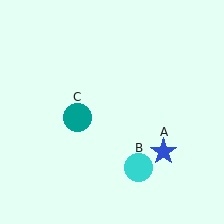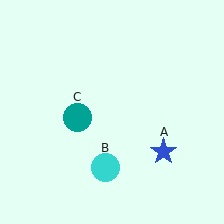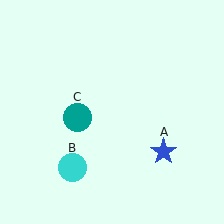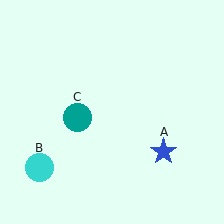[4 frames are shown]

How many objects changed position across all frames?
1 object changed position: cyan circle (object B).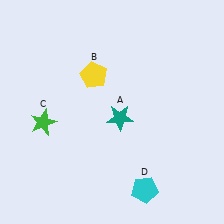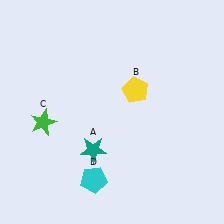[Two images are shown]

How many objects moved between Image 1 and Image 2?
3 objects moved between the two images.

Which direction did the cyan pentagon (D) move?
The cyan pentagon (D) moved left.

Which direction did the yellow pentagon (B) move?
The yellow pentagon (B) moved right.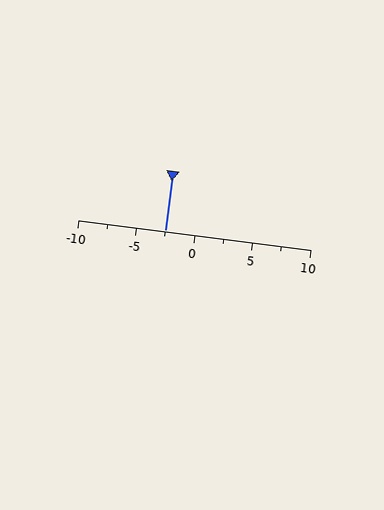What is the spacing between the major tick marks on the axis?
The major ticks are spaced 5 apart.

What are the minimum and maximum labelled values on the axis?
The axis runs from -10 to 10.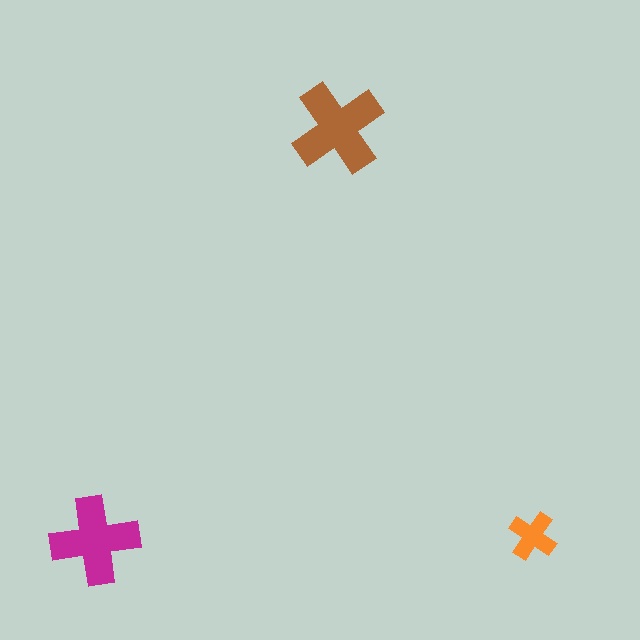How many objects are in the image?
There are 3 objects in the image.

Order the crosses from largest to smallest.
the brown one, the magenta one, the orange one.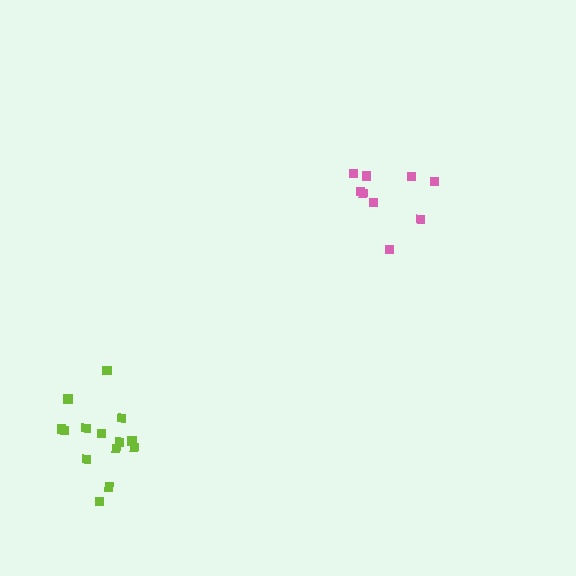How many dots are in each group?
Group 1: 14 dots, Group 2: 9 dots (23 total).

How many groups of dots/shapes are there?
There are 2 groups.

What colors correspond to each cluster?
The clusters are colored: lime, pink.